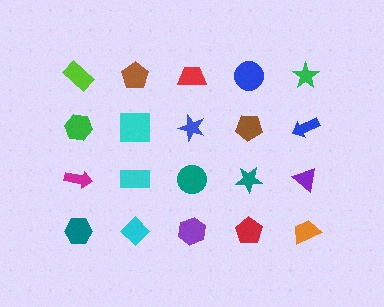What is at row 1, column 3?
A red trapezoid.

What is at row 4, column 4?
A red pentagon.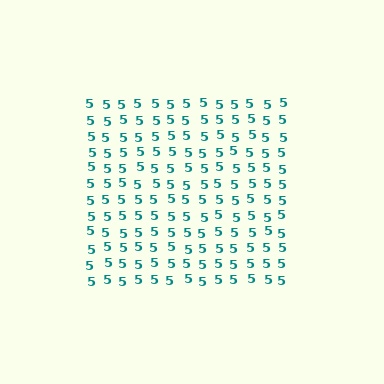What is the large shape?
The large shape is a square.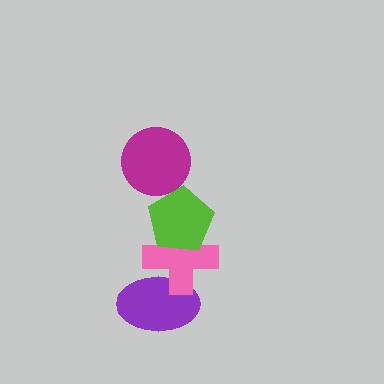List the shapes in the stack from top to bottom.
From top to bottom: the magenta circle, the lime pentagon, the pink cross, the purple ellipse.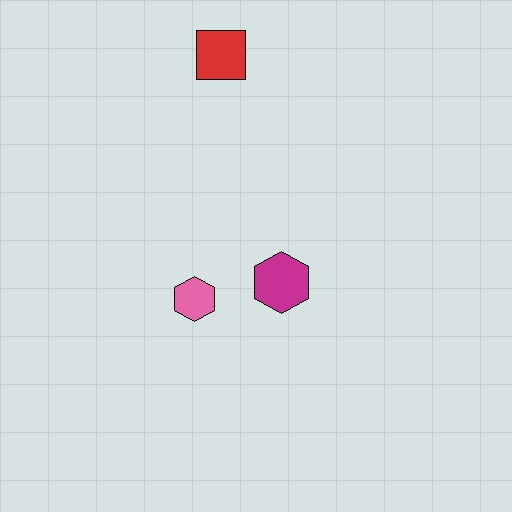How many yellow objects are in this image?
There are no yellow objects.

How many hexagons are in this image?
There are 2 hexagons.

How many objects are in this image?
There are 3 objects.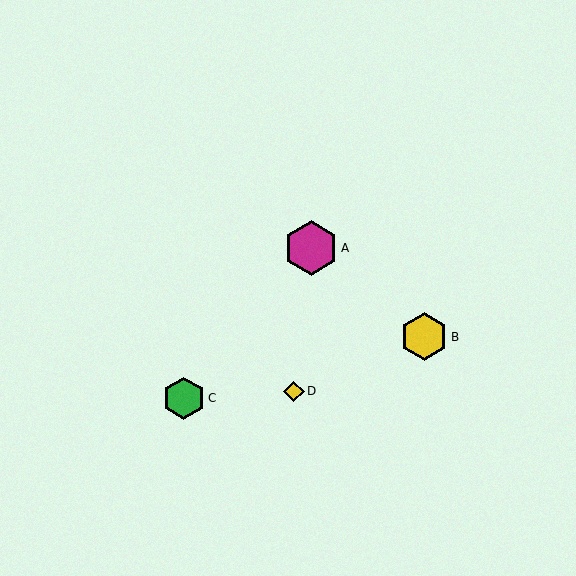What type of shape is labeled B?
Shape B is a yellow hexagon.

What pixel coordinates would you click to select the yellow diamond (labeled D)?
Click at (294, 391) to select the yellow diamond D.